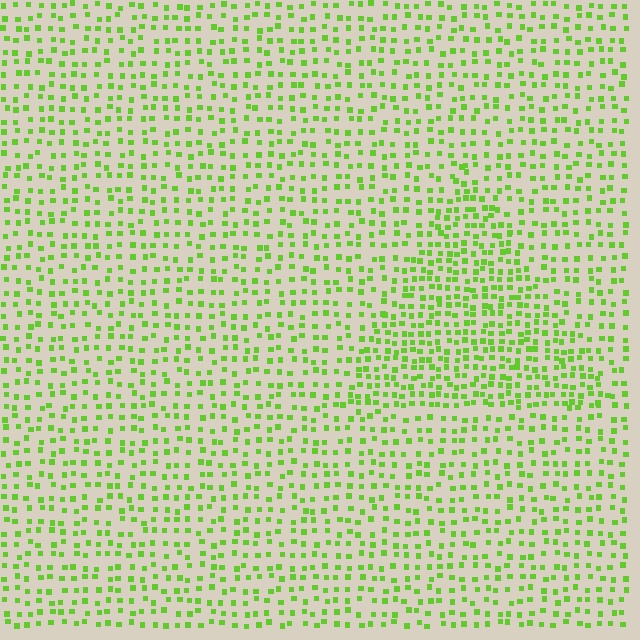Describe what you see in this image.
The image contains small lime elements arranged at two different densities. A triangle-shaped region is visible where the elements are more densely packed than the surrounding area.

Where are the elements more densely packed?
The elements are more densely packed inside the triangle boundary.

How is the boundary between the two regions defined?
The boundary is defined by a change in element density (approximately 1.7x ratio). All elements are the same color, size, and shape.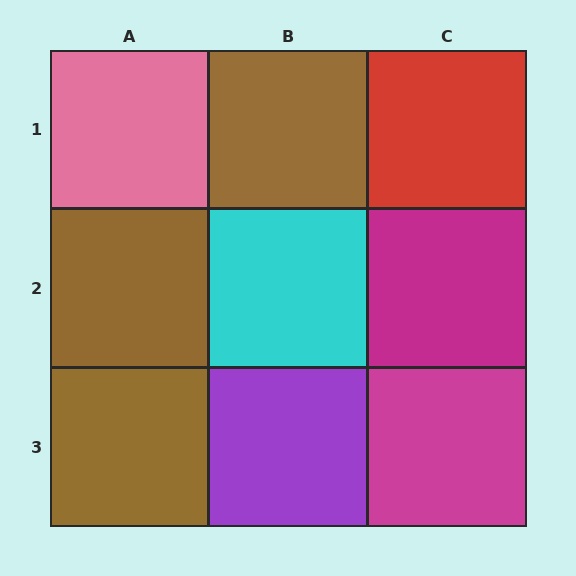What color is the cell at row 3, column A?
Brown.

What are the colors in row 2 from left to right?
Brown, cyan, magenta.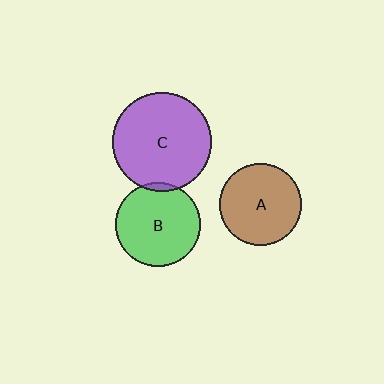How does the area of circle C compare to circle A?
Approximately 1.5 times.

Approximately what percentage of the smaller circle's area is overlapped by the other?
Approximately 5%.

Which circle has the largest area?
Circle C (purple).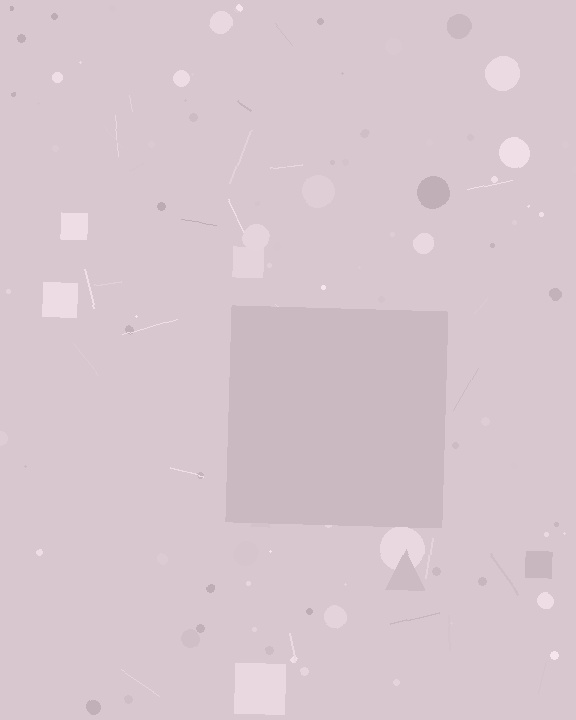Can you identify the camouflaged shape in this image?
The camouflaged shape is a square.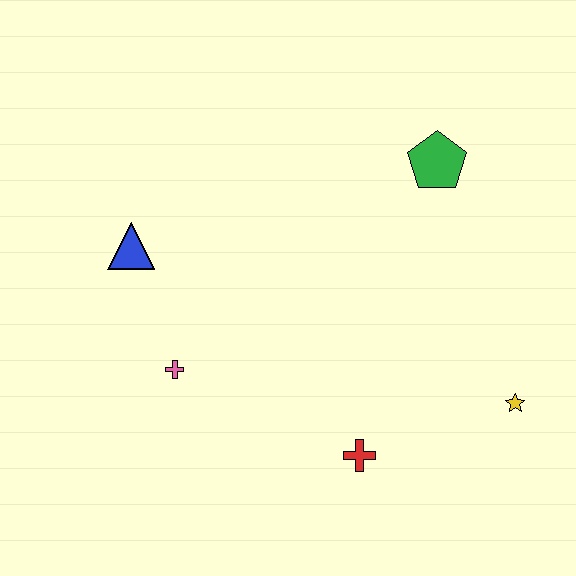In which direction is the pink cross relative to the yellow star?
The pink cross is to the left of the yellow star.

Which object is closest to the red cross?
The yellow star is closest to the red cross.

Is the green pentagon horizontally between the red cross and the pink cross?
No